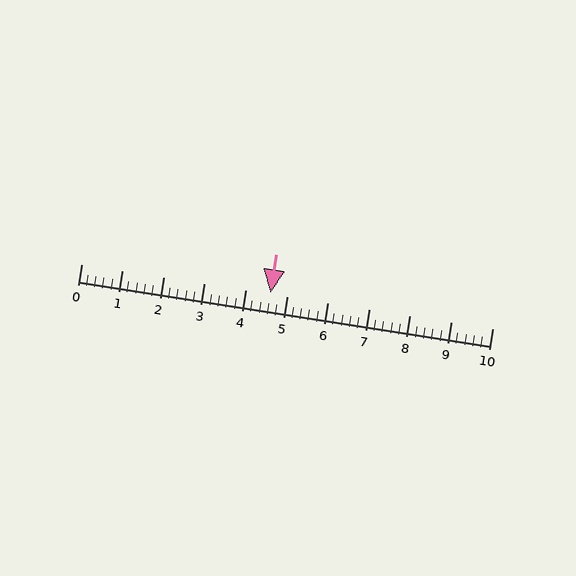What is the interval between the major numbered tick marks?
The major tick marks are spaced 1 units apart.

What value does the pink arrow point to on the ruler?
The pink arrow points to approximately 4.6.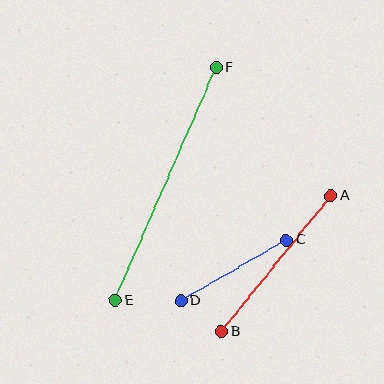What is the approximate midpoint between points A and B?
The midpoint is at approximately (276, 264) pixels.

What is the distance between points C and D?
The distance is approximately 122 pixels.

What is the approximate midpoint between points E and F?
The midpoint is at approximately (166, 184) pixels.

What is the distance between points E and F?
The distance is approximately 254 pixels.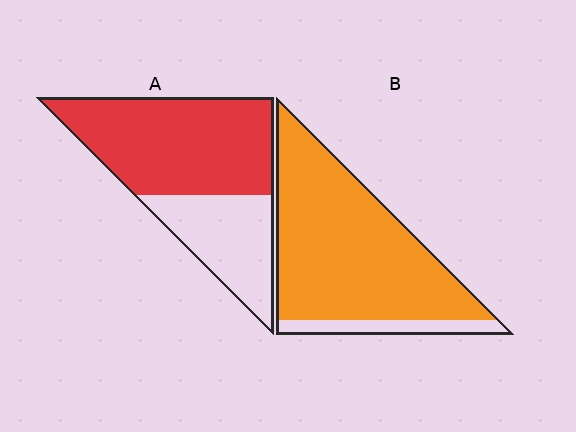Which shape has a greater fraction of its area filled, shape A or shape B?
Shape B.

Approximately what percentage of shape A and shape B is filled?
A is approximately 65% and B is approximately 90%.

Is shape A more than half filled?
Yes.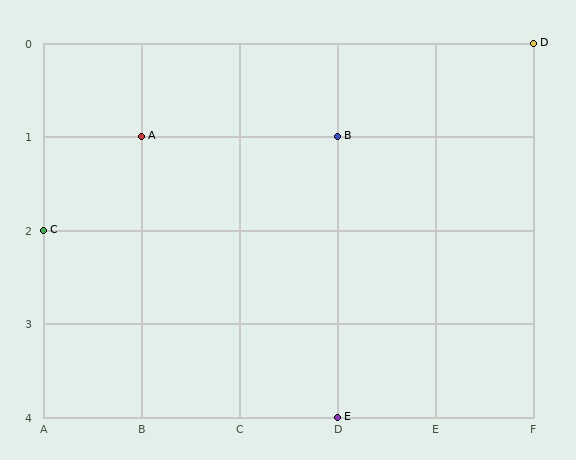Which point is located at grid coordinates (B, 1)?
Point A is at (B, 1).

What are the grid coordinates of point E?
Point E is at grid coordinates (D, 4).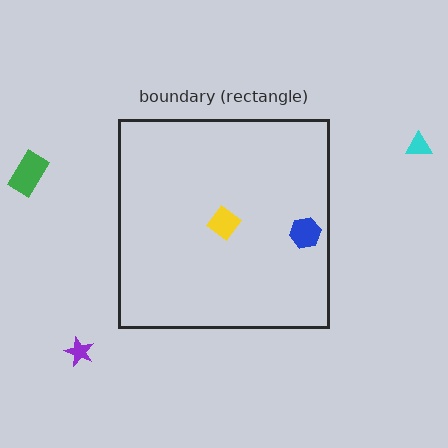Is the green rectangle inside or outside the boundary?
Outside.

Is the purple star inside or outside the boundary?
Outside.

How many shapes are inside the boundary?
2 inside, 3 outside.